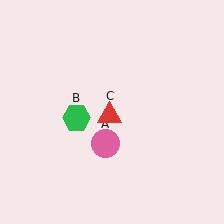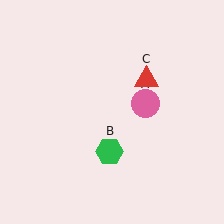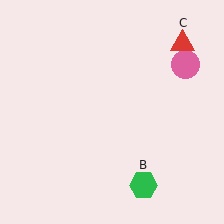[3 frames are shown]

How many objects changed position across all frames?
3 objects changed position: pink circle (object A), green hexagon (object B), red triangle (object C).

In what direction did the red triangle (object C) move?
The red triangle (object C) moved up and to the right.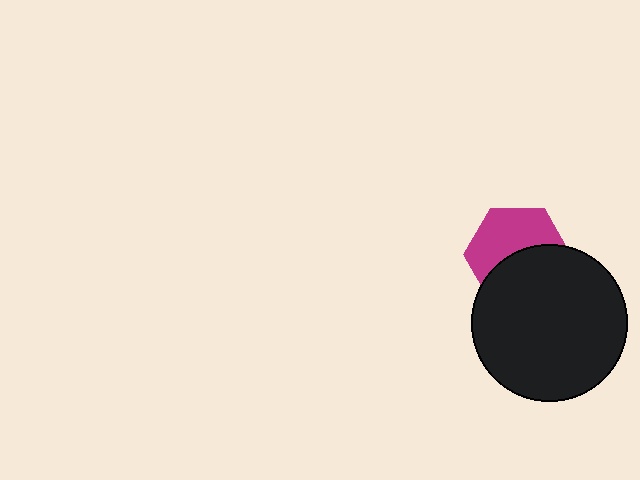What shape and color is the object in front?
The object in front is a black circle.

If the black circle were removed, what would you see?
You would see the complete magenta hexagon.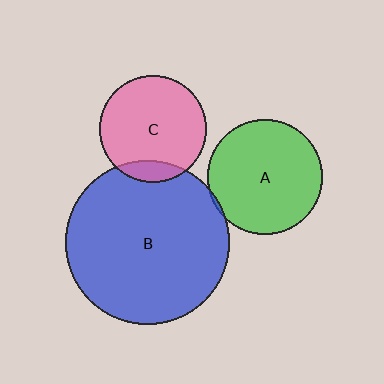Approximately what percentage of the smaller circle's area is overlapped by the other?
Approximately 10%.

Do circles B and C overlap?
Yes.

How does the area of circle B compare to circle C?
Approximately 2.3 times.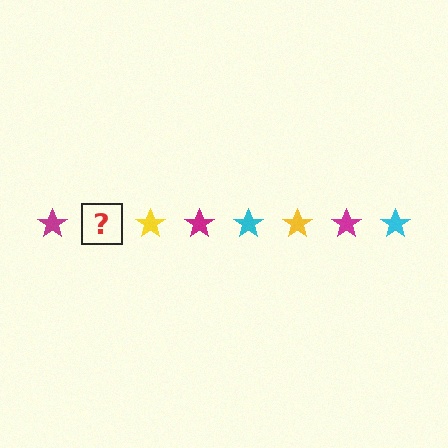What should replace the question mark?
The question mark should be replaced with a cyan star.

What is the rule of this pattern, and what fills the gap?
The rule is that the pattern cycles through magenta, cyan, yellow stars. The gap should be filled with a cyan star.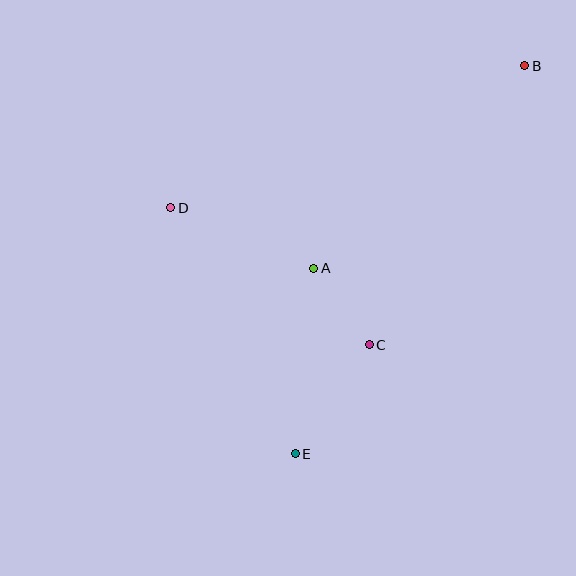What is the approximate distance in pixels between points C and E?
The distance between C and E is approximately 132 pixels.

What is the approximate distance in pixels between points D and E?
The distance between D and E is approximately 276 pixels.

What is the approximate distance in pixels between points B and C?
The distance between B and C is approximately 319 pixels.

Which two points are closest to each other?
Points A and C are closest to each other.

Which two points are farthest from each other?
Points B and E are farthest from each other.